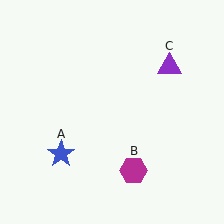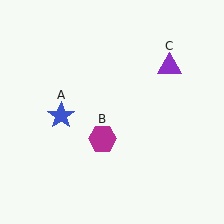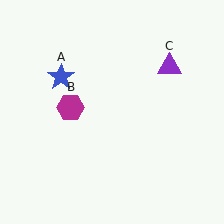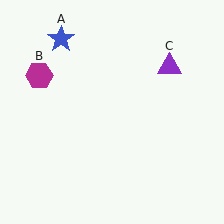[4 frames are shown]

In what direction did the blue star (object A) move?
The blue star (object A) moved up.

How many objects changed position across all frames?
2 objects changed position: blue star (object A), magenta hexagon (object B).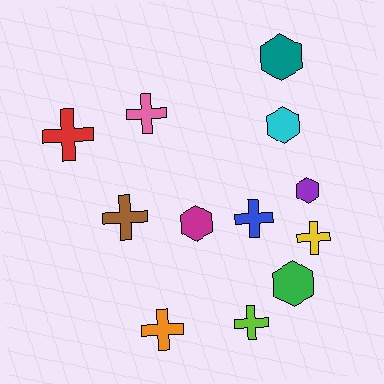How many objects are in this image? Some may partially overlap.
There are 12 objects.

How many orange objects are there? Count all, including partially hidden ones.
There is 1 orange object.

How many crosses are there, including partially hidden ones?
There are 7 crosses.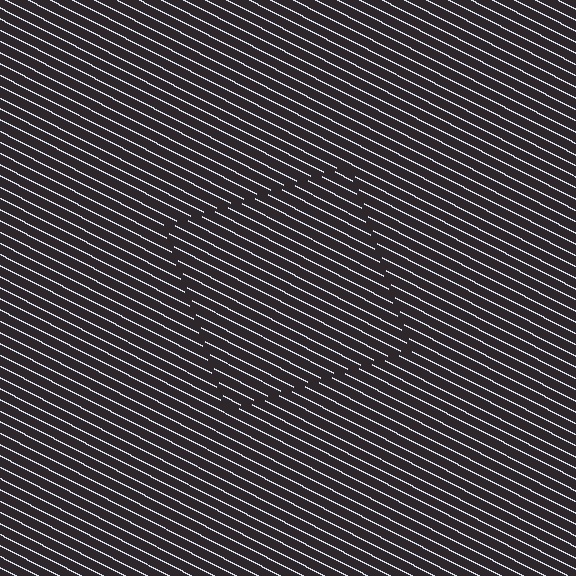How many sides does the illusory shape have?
4 sides — the line-ends trace a square.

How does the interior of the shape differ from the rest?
The interior of the shape contains the same grating, shifted by half a period — the contour is defined by the phase discontinuity where line-ends from the inner and outer gratings abut.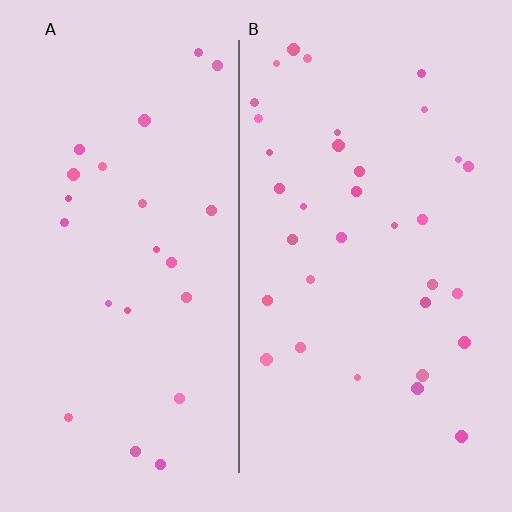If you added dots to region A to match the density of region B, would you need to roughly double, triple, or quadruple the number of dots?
Approximately double.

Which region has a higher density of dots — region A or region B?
B (the right).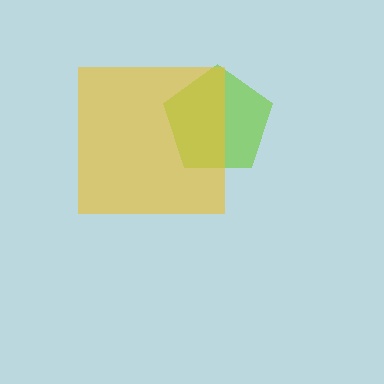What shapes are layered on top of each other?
The layered shapes are: a lime pentagon, a yellow square.